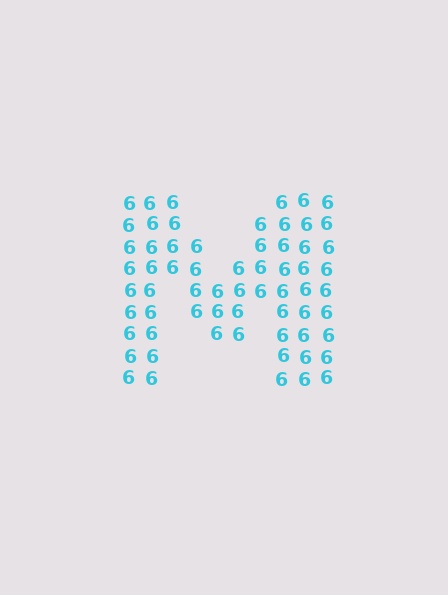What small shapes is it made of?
It is made of small digit 6's.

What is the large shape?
The large shape is the letter M.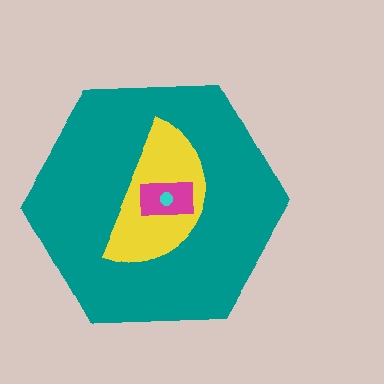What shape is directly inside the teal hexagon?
The yellow semicircle.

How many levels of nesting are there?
4.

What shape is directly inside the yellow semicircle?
The magenta rectangle.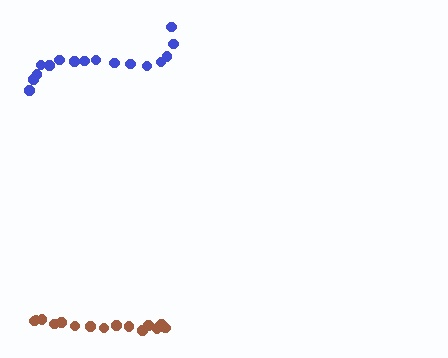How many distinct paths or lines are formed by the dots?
There are 2 distinct paths.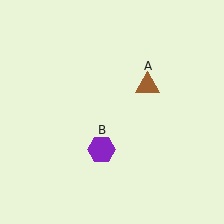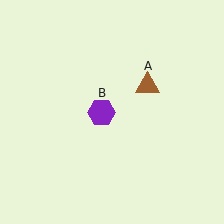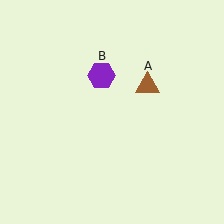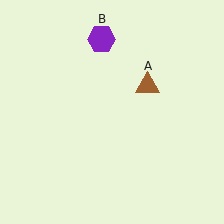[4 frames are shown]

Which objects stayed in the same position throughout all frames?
Brown triangle (object A) remained stationary.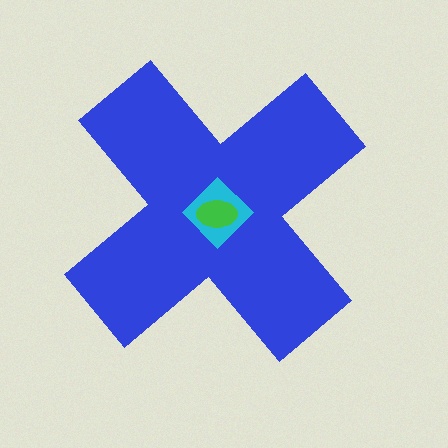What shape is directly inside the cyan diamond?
The green ellipse.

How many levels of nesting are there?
3.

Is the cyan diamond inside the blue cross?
Yes.